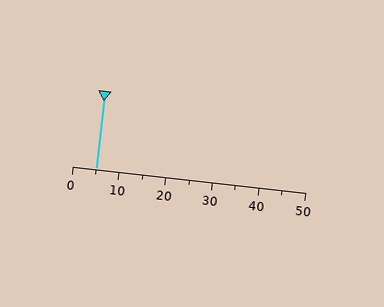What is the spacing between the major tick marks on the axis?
The major ticks are spaced 10 apart.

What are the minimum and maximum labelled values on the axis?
The axis runs from 0 to 50.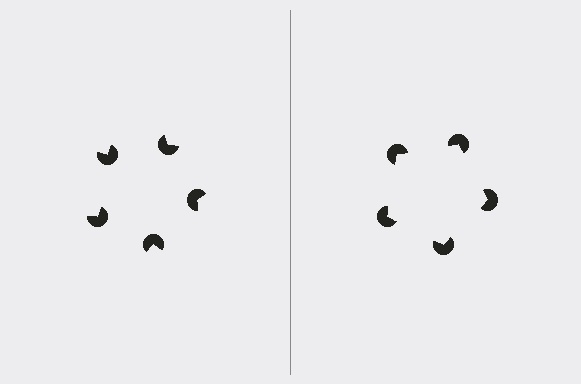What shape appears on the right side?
An illusory pentagon.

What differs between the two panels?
The pac-man discs are positioned identically on both sides; only the wedge orientations differ. On the right they align to a pentagon; on the left they are misaligned.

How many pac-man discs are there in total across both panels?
10 — 5 on each side.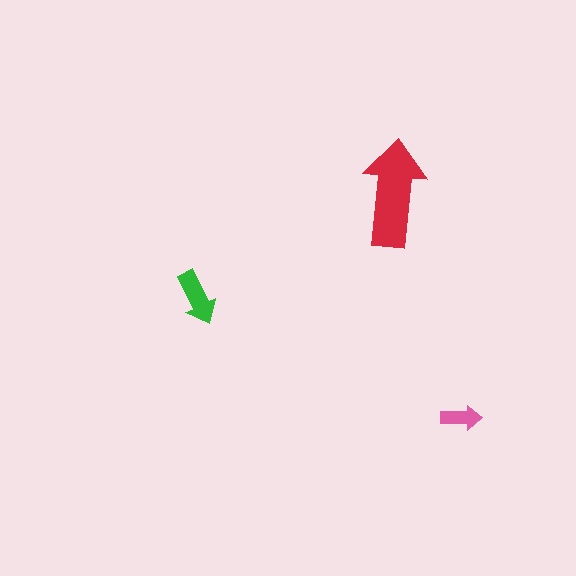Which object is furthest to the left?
The green arrow is leftmost.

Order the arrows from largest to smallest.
the red one, the green one, the pink one.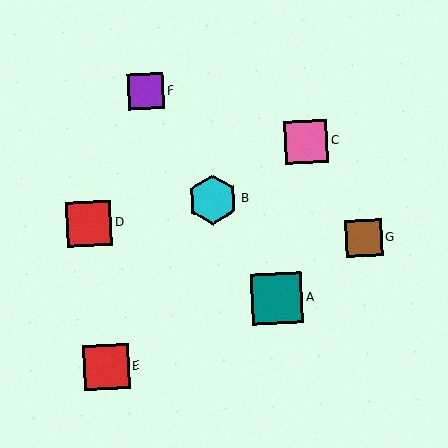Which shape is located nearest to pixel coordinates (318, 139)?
The pink square (labeled C) at (306, 142) is nearest to that location.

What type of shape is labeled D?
Shape D is a red square.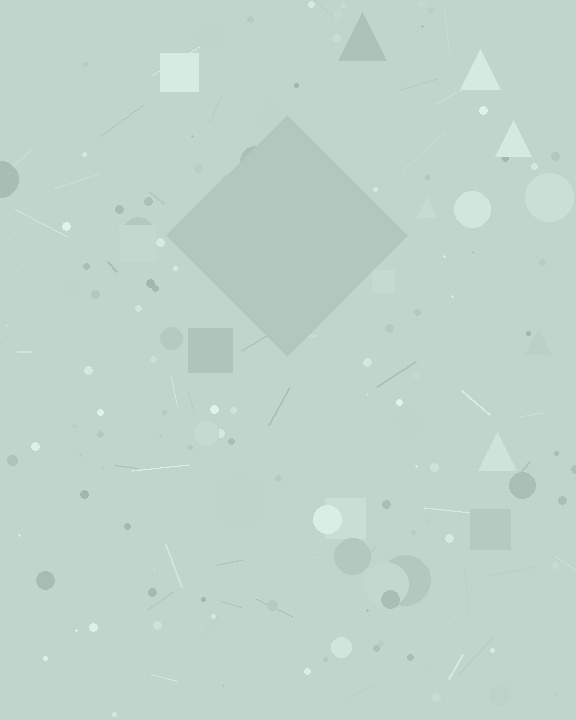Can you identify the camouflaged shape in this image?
The camouflaged shape is a diamond.